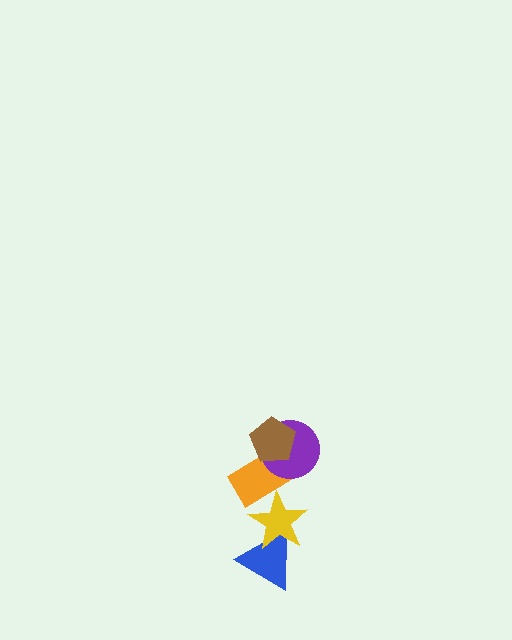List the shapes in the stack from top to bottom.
From top to bottom: the brown pentagon, the purple circle, the orange rectangle, the yellow star, the blue triangle.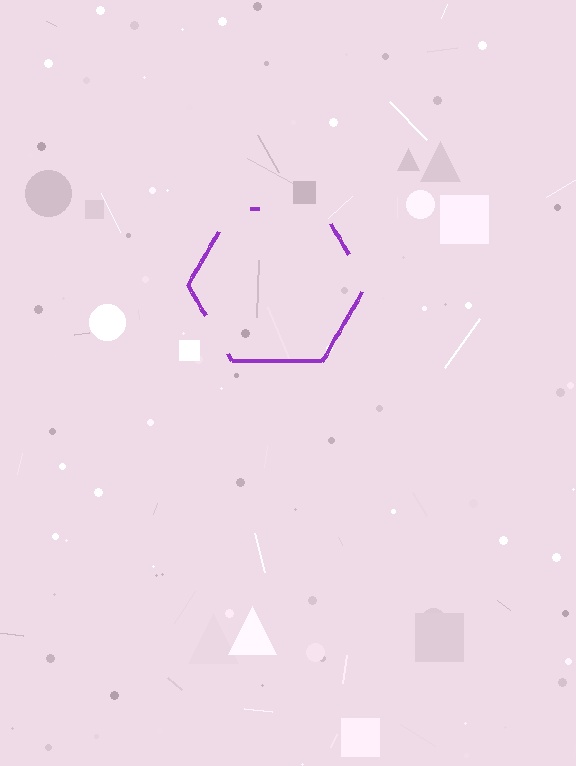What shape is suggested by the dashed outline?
The dashed outline suggests a hexagon.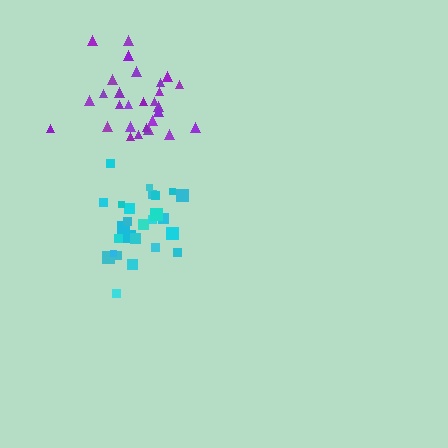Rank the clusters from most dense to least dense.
cyan, purple.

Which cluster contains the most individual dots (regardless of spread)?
Purple (29).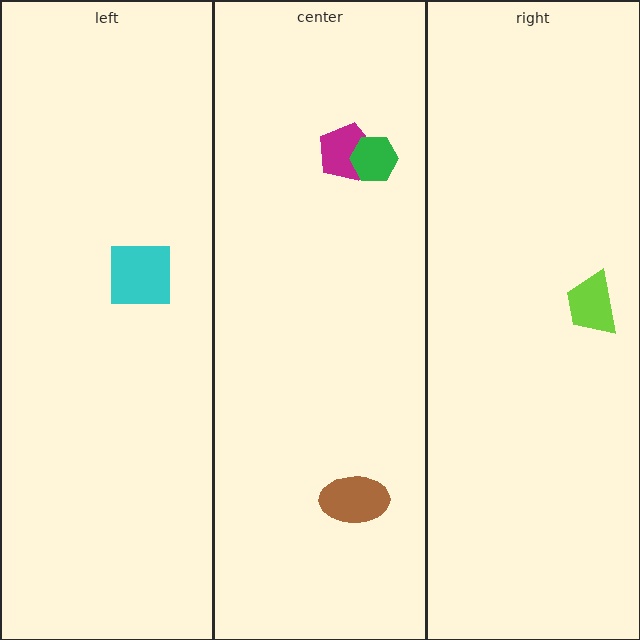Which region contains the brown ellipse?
The center region.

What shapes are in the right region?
The lime trapezoid.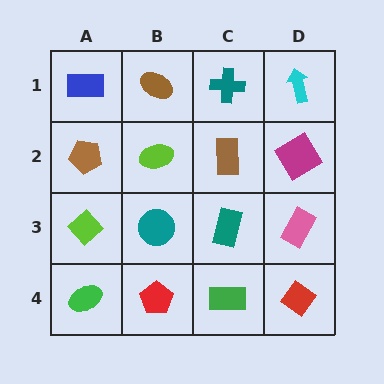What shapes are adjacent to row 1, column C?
A brown rectangle (row 2, column C), a brown ellipse (row 1, column B), a cyan arrow (row 1, column D).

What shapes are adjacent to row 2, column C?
A teal cross (row 1, column C), a teal rectangle (row 3, column C), a lime ellipse (row 2, column B), a magenta diamond (row 2, column D).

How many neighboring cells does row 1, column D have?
2.